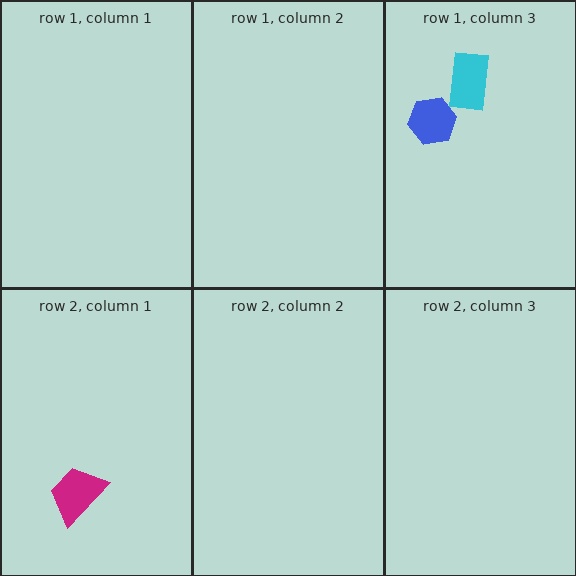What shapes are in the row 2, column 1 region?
The magenta trapezoid.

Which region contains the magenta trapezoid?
The row 2, column 1 region.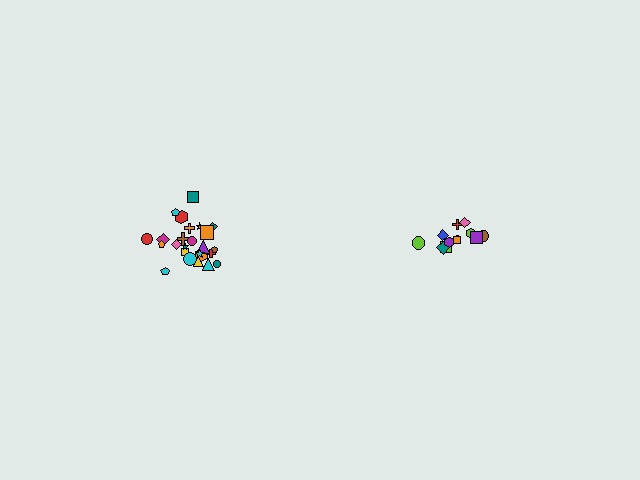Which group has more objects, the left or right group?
The left group.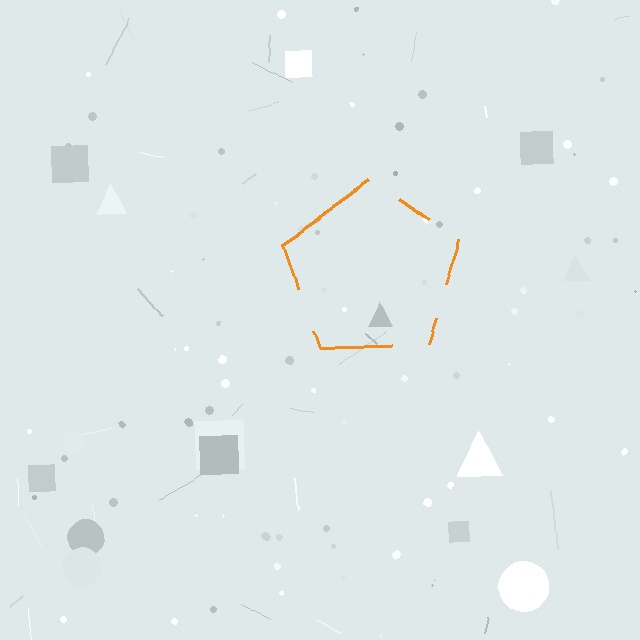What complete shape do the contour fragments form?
The contour fragments form a pentagon.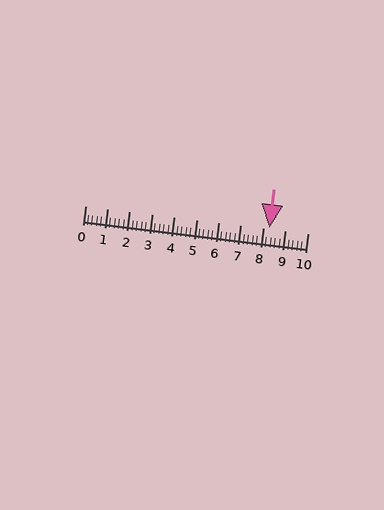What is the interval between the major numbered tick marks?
The major tick marks are spaced 1 units apart.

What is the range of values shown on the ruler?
The ruler shows values from 0 to 10.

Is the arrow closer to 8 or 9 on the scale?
The arrow is closer to 8.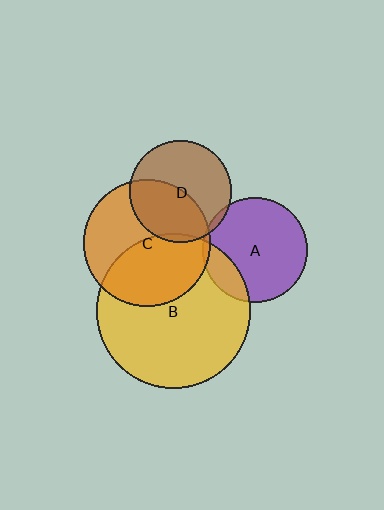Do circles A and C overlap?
Yes.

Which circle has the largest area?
Circle B (yellow).